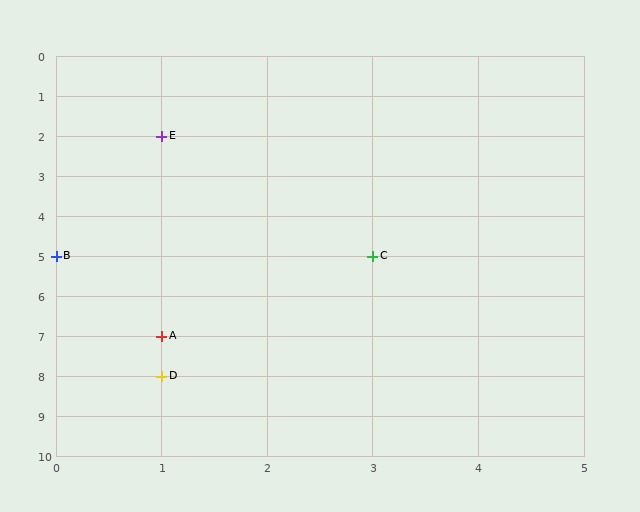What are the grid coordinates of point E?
Point E is at grid coordinates (1, 2).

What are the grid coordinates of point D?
Point D is at grid coordinates (1, 8).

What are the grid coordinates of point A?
Point A is at grid coordinates (1, 7).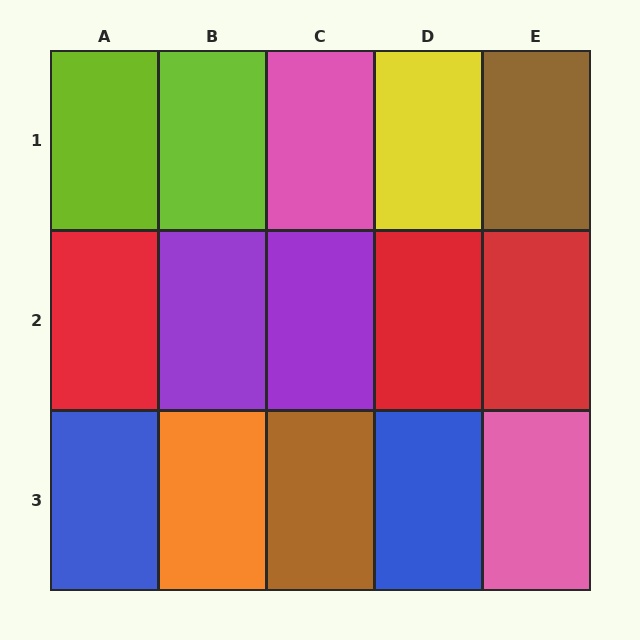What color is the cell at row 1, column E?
Brown.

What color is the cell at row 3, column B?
Orange.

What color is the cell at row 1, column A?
Lime.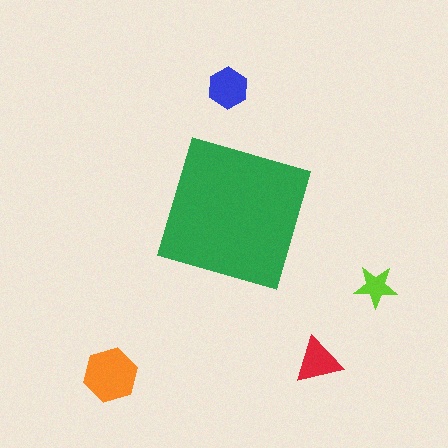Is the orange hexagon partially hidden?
No, the orange hexagon is fully visible.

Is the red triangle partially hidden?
No, the red triangle is fully visible.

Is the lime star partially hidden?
No, the lime star is fully visible.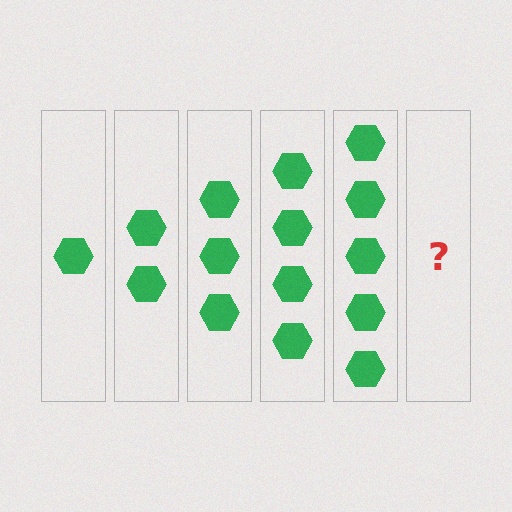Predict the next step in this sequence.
The next step is 6 hexagons.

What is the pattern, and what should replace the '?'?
The pattern is that each step adds one more hexagon. The '?' should be 6 hexagons.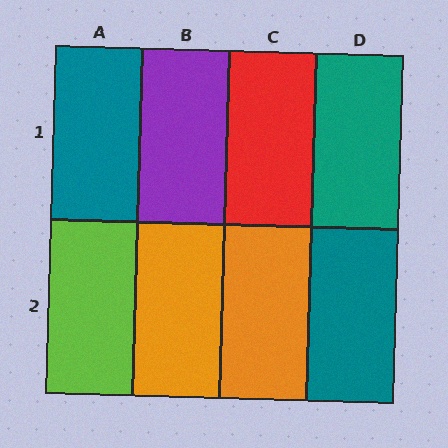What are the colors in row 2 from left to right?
Lime, orange, orange, teal.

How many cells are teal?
3 cells are teal.